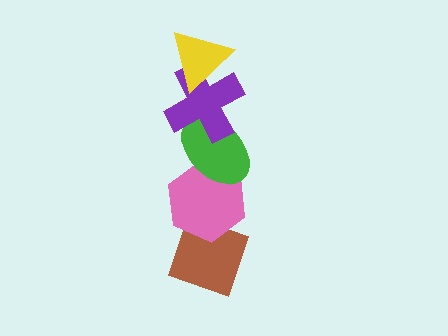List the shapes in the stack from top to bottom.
From top to bottom: the yellow triangle, the purple cross, the green ellipse, the pink hexagon, the brown diamond.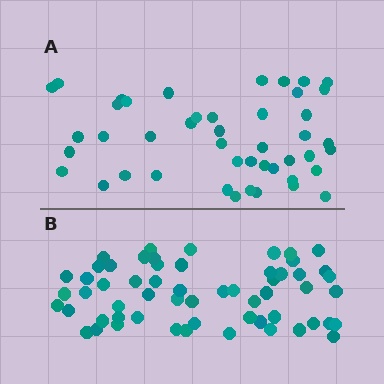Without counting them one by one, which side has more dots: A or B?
Region B (the bottom region) has more dots.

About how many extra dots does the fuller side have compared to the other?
Region B has approximately 15 more dots than region A.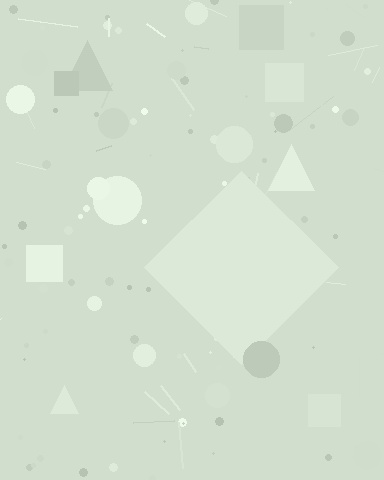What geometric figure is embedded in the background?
A diamond is embedded in the background.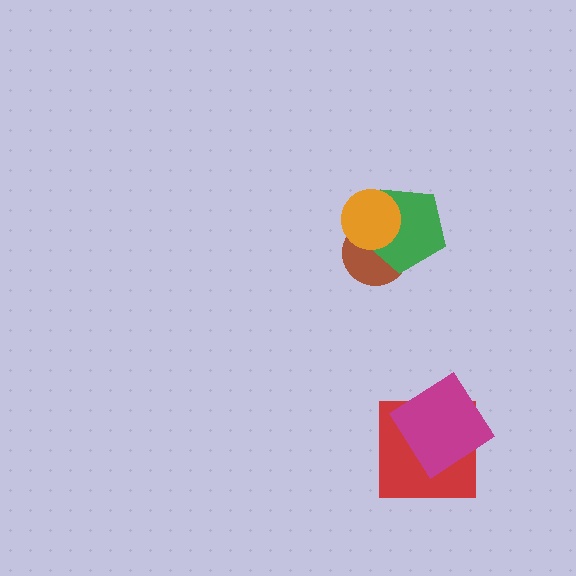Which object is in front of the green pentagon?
The orange circle is in front of the green pentagon.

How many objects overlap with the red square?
1 object overlaps with the red square.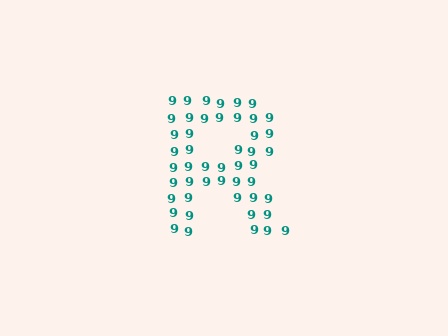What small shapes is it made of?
It is made of small digit 9's.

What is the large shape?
The large shape is the letter R.